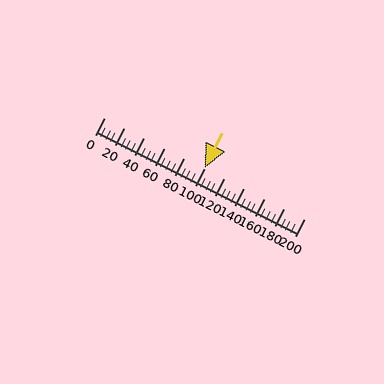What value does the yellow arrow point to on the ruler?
The yellow arrow points to approximately 100.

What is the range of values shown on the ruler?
The ruler shows values from 0 to 200.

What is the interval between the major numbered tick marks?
The major tick marks are spaced 20 units apart.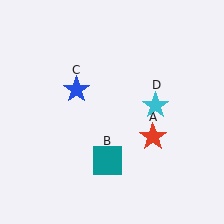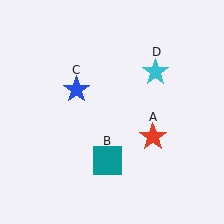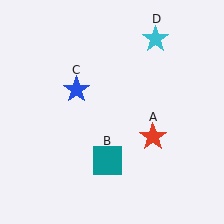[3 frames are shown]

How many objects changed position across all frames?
1 object changed position: cyan star (object D).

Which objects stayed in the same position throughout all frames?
Red star (object A) and teal square (object B) and blue star (object C) remained stationary.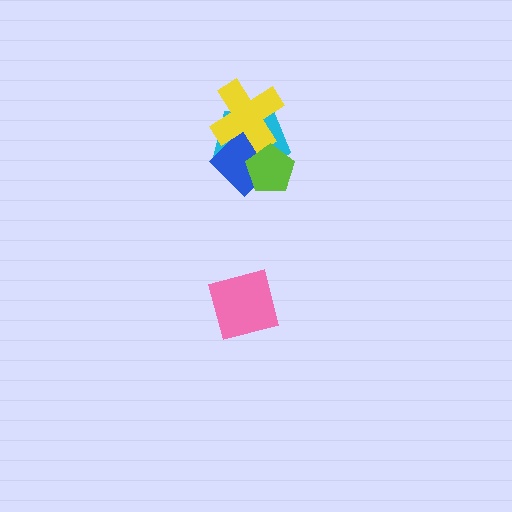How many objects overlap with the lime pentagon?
2 objects overlap with the lime pentagon.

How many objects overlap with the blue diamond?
3 objects overlap with the blue diamond.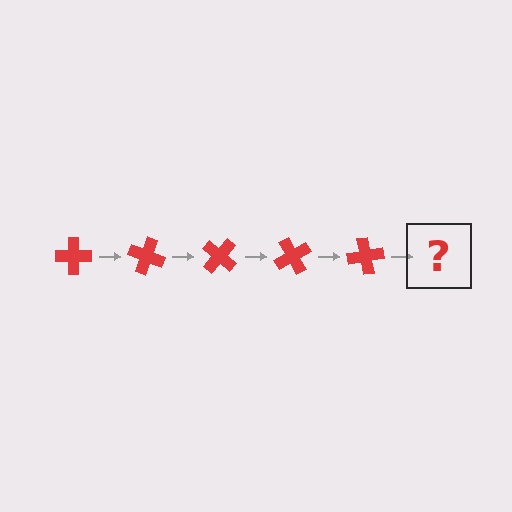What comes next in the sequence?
The next element should be a red cross rotated 100 degrees.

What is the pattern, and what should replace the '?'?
The pattern is that the cross rotates 20 degrees each step. The '?' should be a red cross rotated 100 degrees.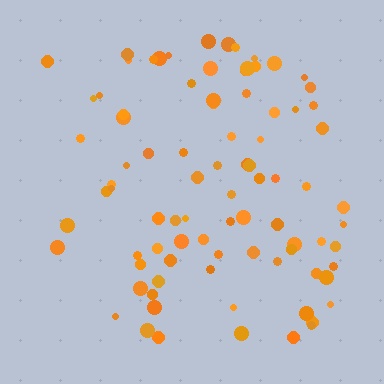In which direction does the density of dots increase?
From left to right, with the right side densest.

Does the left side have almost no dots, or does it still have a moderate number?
Still a moderate number, just noticeably fewer than the right.